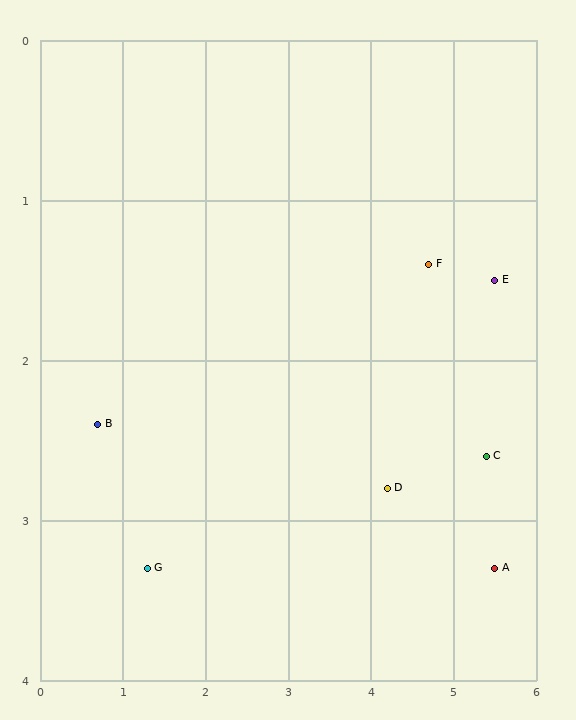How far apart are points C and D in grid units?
Points C and D are about 1.2 grid units apart.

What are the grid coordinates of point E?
Point E is at approximately (5.5, 1.5).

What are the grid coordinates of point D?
Point D is at approximately (4.2, 2.8).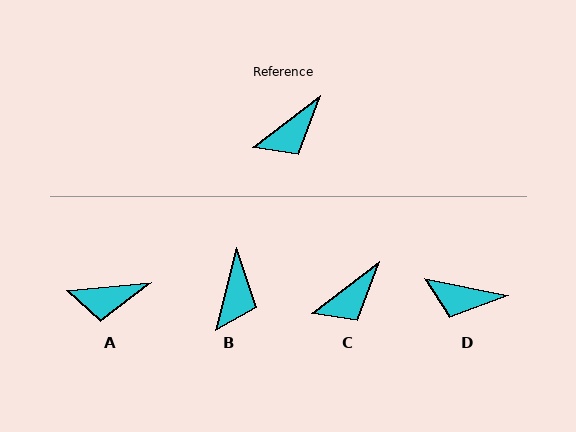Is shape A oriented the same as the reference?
No, it is off by about 32 degrees.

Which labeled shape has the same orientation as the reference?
C.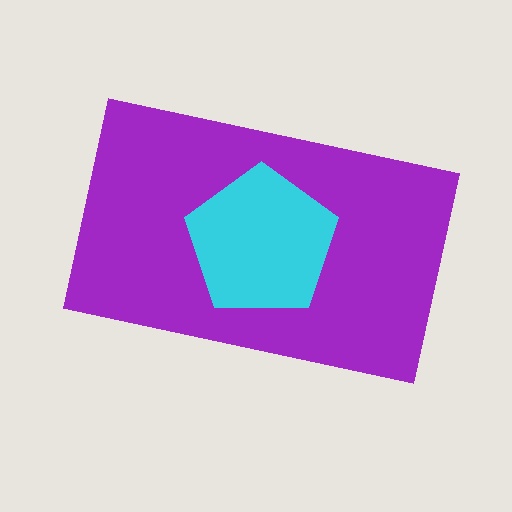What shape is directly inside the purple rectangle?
The cyan pentagon.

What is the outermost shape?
The purple rectangle.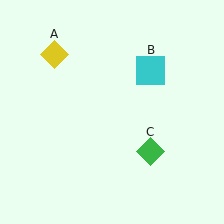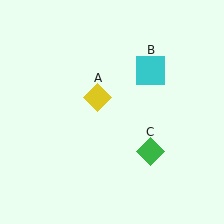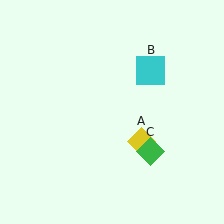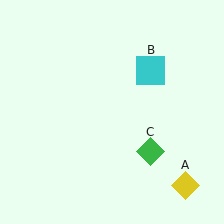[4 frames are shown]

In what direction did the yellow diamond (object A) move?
The yellow diamond (object A) moved down and to the right.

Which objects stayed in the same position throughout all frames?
Cyan square (object B) and green diamond (object C) remained stationary.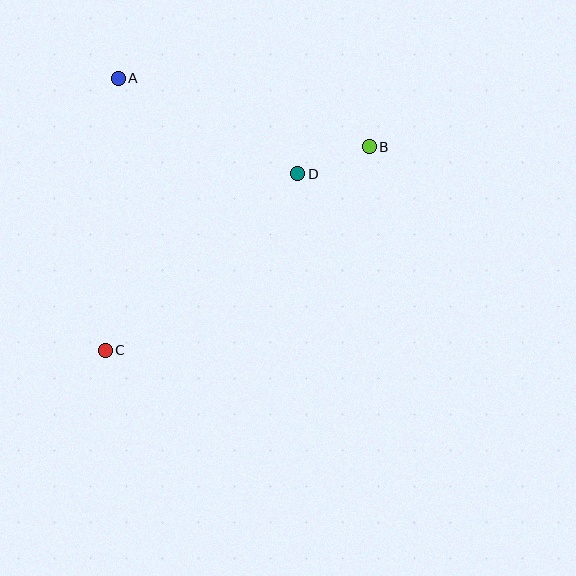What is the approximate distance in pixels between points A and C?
The distance between A and C is approximately 272 pixels.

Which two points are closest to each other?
Points B and D are closest to each other.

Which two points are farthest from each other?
Points B and C are farthest from each other.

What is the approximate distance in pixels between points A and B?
The distance between A and B is approximately 260 pixels.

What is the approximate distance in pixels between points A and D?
The distance between A and D is approximately 203 pixels.